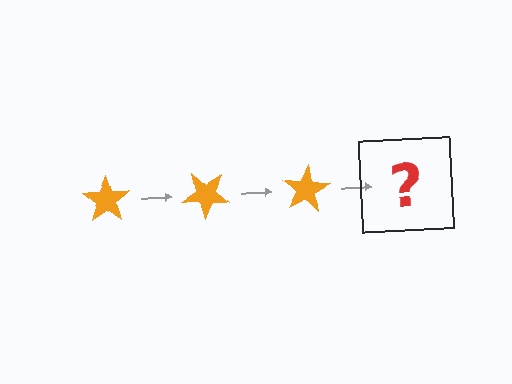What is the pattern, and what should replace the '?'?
The pattern is that the star rotates 40 degrees each step. The '?' should be an orange star rotated 120 degrees.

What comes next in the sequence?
The next element should be an orange star rotated 120 degrees.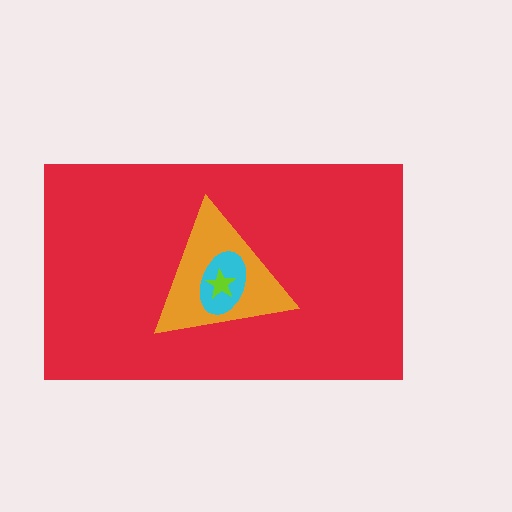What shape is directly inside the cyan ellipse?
The lime star.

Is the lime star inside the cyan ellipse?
Yes.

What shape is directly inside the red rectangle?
The orange triangle.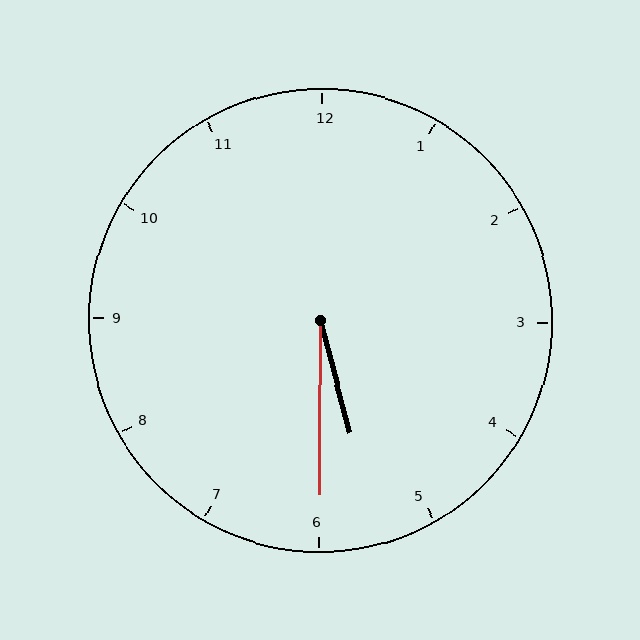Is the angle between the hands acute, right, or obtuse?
It is acute.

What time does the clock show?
5:30.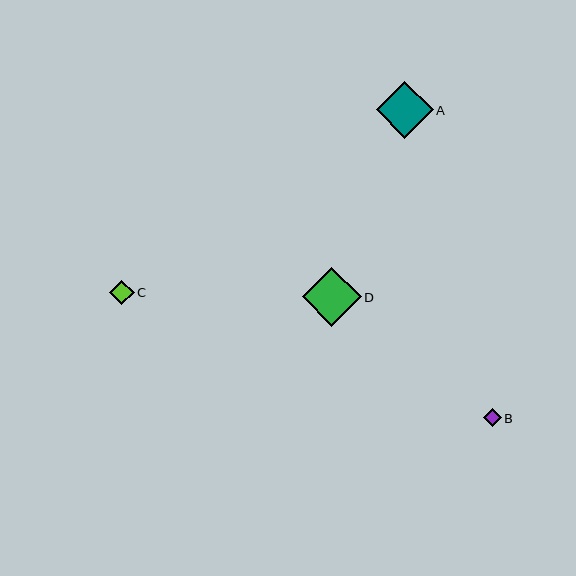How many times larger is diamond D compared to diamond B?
Diamond D is approximately 3.3 times the size of diamond B.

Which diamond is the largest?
Diamond D is the largest with a size of approximately 58 pixels.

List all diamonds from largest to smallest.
From largest to smallest: D, A, C, B.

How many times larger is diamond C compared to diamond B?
Diamond C is approximately 1.4 times the size of diamond B.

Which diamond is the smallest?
Diamond B is the smallest with a size of approximately 18 pixels.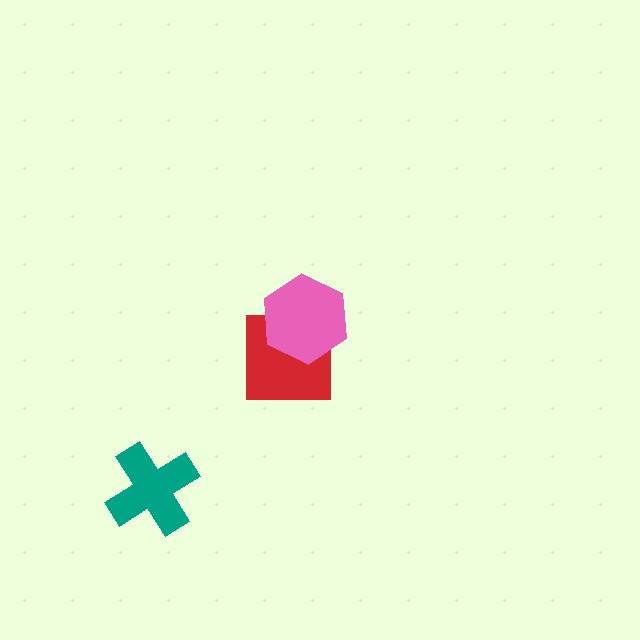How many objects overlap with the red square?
1 object overlaps with the red square.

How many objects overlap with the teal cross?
0 objects overlap with the teal cross.